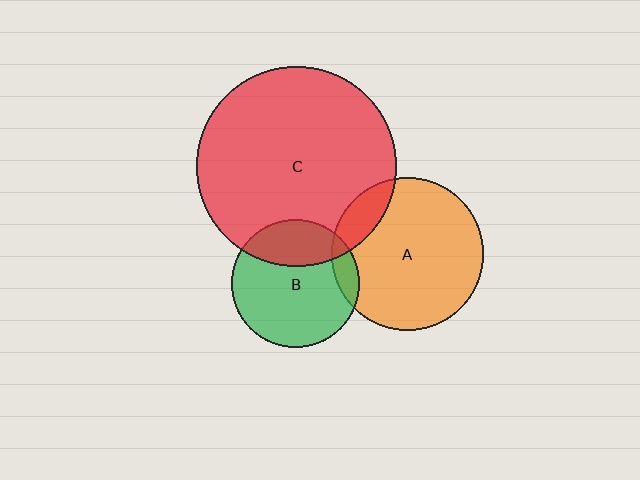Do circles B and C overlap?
Yes.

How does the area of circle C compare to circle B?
Approximately 2.4 times.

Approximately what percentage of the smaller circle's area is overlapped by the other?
Approximately 30%.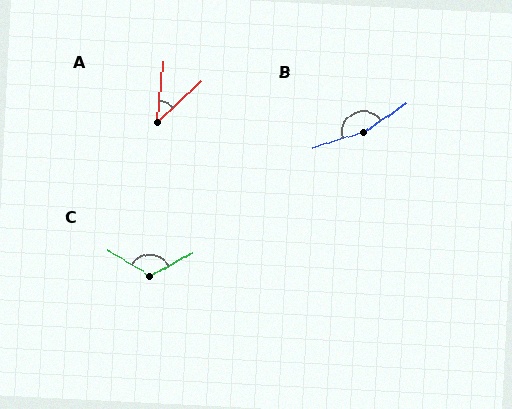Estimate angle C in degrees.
Approximately 120 degrees.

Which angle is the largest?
B, at approximately 163 degrees.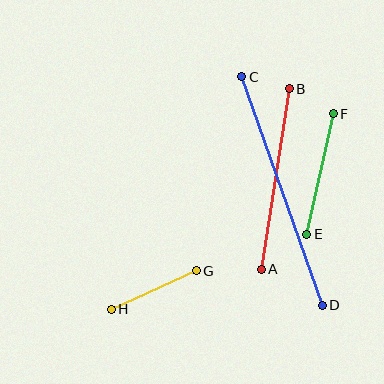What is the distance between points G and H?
The distance is approximately 93 pixels.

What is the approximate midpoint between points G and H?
The midpoint is at approximately (154, 290) pixels.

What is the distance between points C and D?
The distance is approximately 242 pixels.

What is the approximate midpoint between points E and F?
The midpoint is at approximately (320, 174) pixels.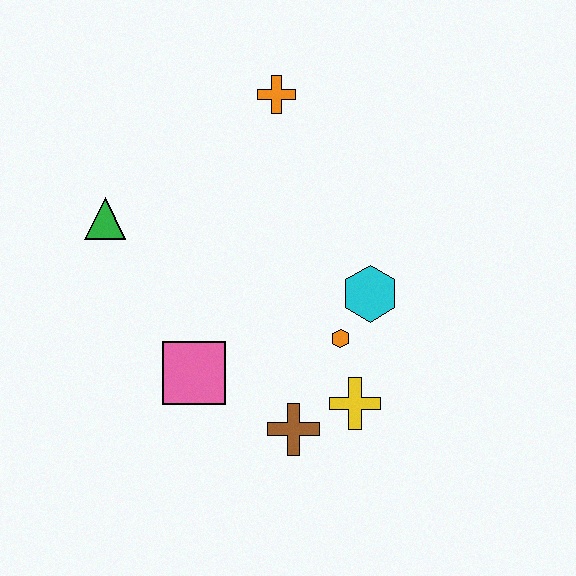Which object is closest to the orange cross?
The green triangle is closest to the orange cross.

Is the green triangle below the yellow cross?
No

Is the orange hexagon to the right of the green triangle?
Yes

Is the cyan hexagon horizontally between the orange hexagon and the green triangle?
No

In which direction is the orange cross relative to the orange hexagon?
The orange cross is above the orange hexagon.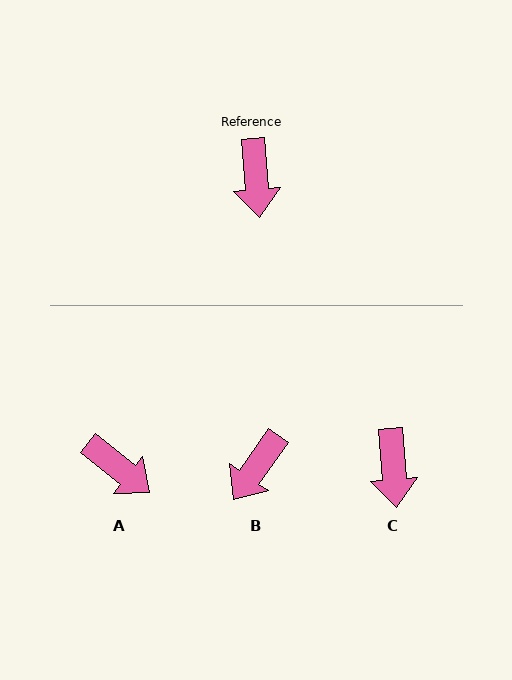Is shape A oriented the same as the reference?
No, it is off by about 47 degrees.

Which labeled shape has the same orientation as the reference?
C.